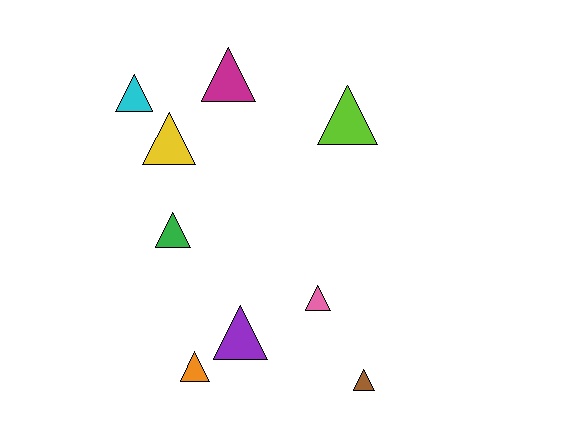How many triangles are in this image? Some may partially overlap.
There are 9 triangles.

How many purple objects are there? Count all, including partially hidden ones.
There is 1 purple object.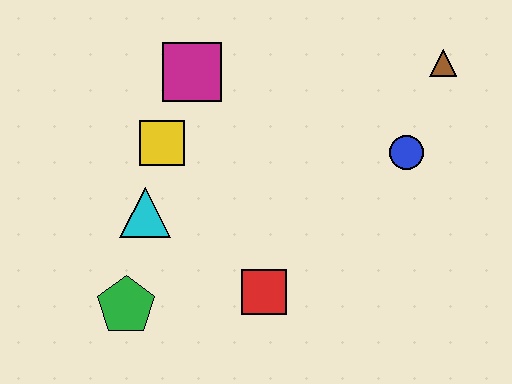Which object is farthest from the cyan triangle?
The brown triangle is farthest from the cyan triangle.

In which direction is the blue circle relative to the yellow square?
The blue circle is to the right of the yellow square.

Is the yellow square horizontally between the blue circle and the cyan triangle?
Yes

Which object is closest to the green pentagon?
The cyan triangle is closest to the green pentagon.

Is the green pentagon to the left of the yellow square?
Yes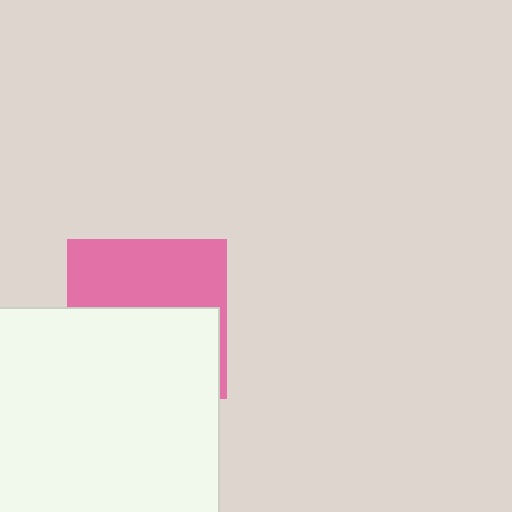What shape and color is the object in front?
The object in front is a white square.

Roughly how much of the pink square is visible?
About half of it is visible (roughly 45%).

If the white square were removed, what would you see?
You would see the complete pink square.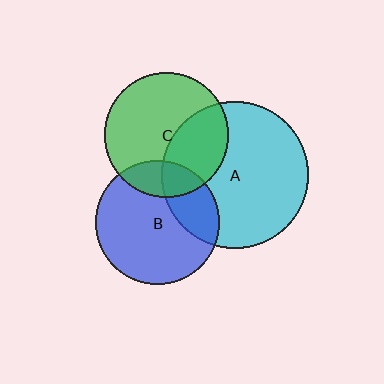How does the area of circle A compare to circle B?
Approximately 1.4 times.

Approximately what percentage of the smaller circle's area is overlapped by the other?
Approximately 25%.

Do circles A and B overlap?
Yes.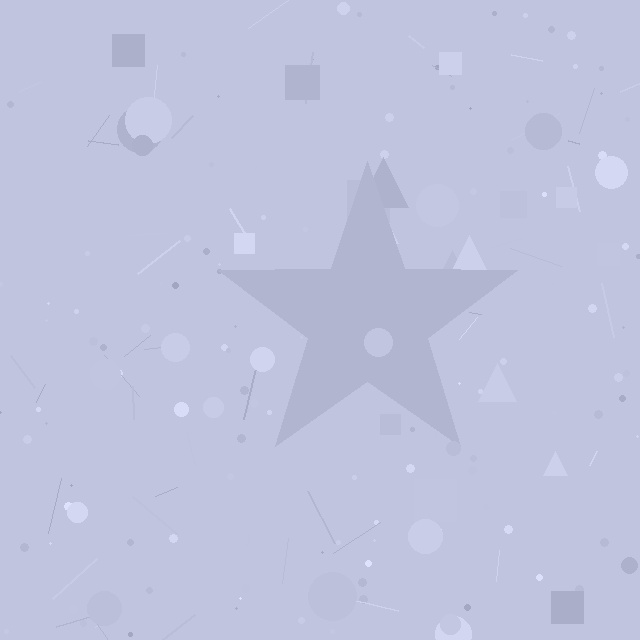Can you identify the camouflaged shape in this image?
The camouflaged shape is a star.